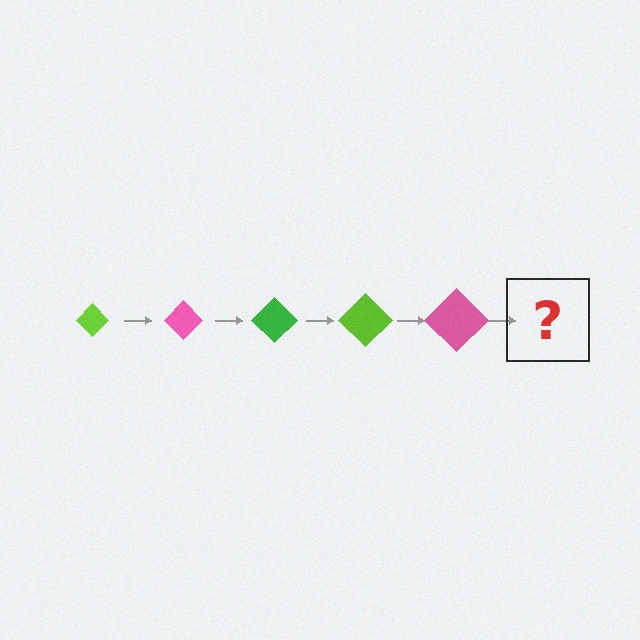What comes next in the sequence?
The next element should be a green diamond, larger than the previous one.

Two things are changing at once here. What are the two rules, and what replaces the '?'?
The two rules are that the diamond grows larger each step and the color cycles through lime, pink, and green. The '?' should be a green diamond, larger than the previous one.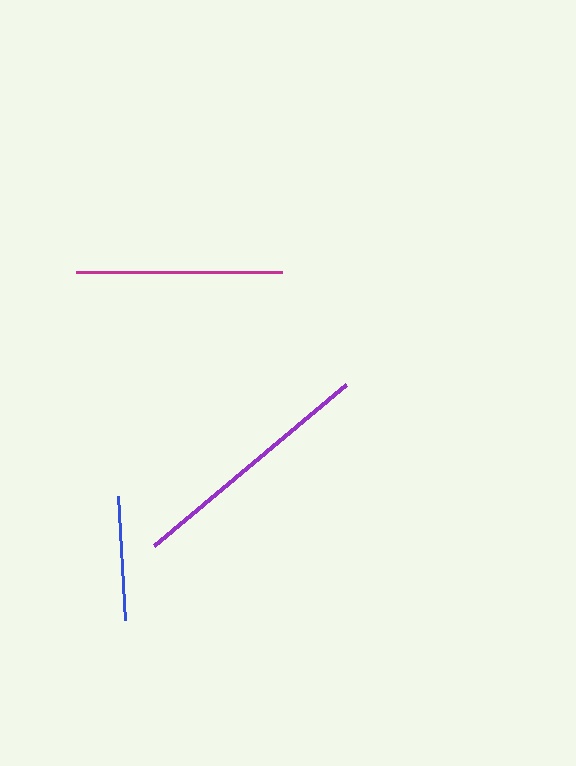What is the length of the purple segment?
The purple segment is approximately 250 pixels long.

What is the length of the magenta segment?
The magenta segment is approximately 206 pixels long.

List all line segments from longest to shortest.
From longest to shortest: purple, magenta, blue.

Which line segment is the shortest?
The blue line is the shortest at approximately 124 pixels.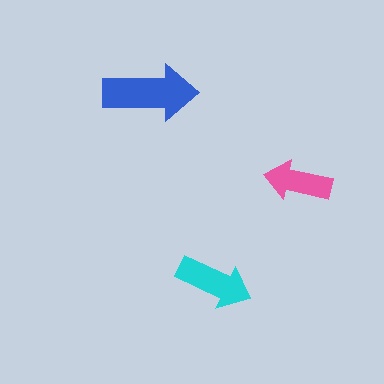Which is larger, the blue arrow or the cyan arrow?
The blue one.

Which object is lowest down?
The cyan arrow is bottommost.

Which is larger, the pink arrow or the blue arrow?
The blue one.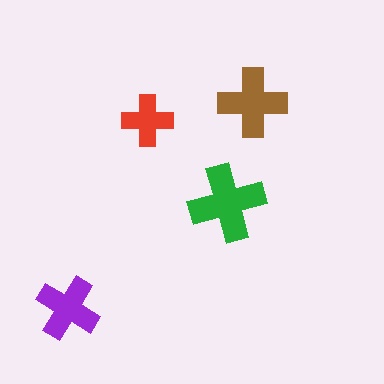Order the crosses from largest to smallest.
the green one, the brown one, the purple one, the red one.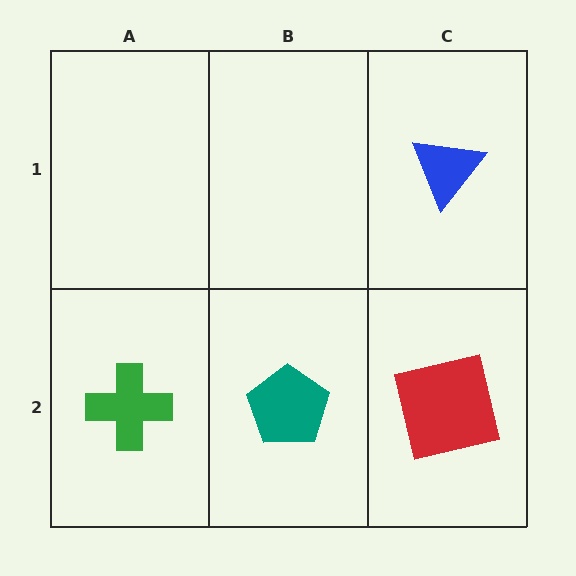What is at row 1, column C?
A blue triangle.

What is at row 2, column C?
A red square.